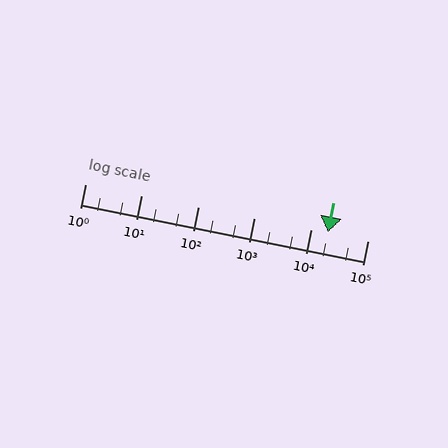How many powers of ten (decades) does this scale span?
The scale spans 5 decades, from 1 to 100000.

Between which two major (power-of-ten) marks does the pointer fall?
The pointer is between 10000 and 100000.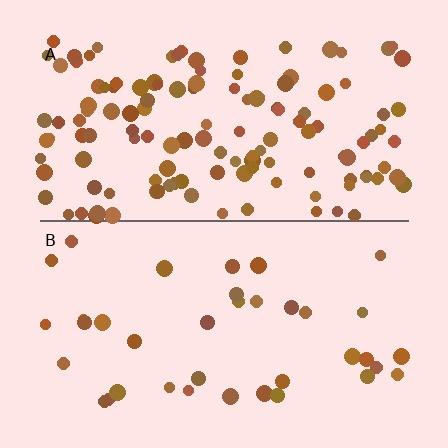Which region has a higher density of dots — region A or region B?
A (the top).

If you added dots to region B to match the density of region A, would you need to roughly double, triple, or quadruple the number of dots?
Approximately quadruple.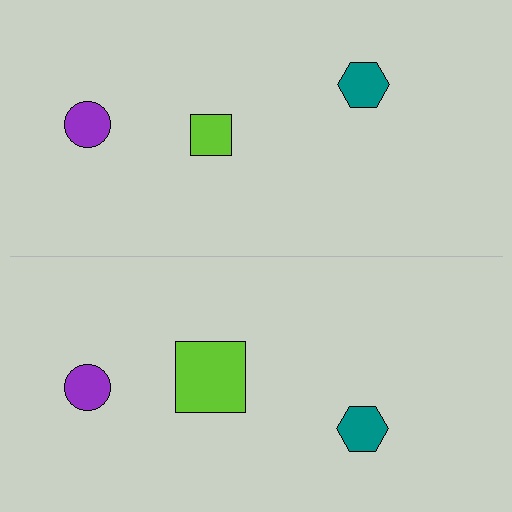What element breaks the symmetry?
The lime square on the bottom side has a different size than its mirror counterpart.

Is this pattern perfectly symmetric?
No, the pattern is not perfectly symmetric. The lime square on the bottom side has a different size than its mirror counterpart.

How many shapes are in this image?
There are 6 shapes in this image.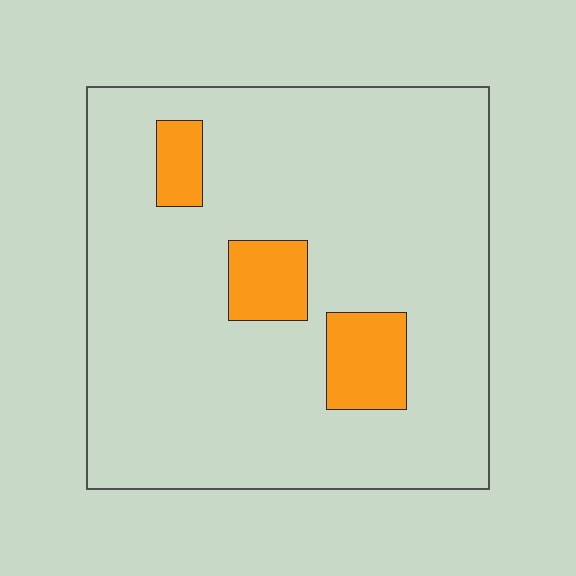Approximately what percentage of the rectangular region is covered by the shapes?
Approximately 10%.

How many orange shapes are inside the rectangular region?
3.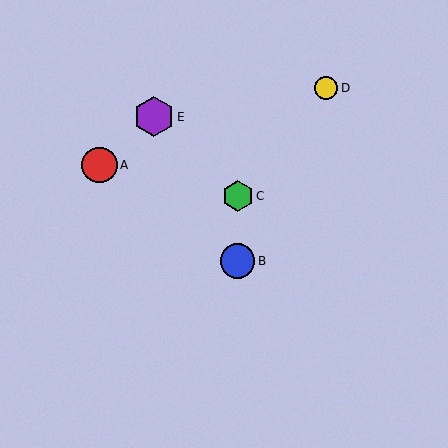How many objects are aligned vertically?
2 objects (B, C) are aligned vertically.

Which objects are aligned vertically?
Objects B, C are aligned vertically.